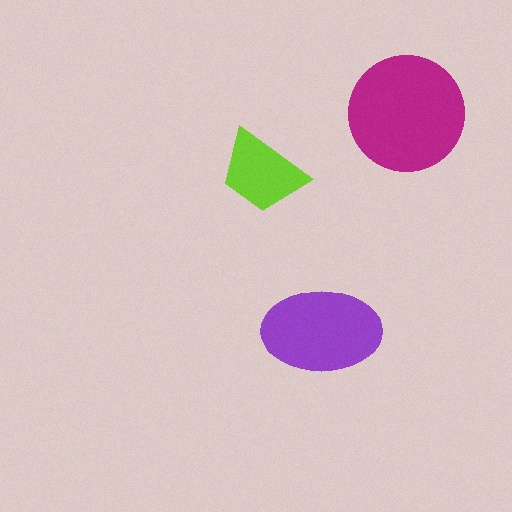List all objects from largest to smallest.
The magenta circle, the purple ellipse, the lime trapezoid.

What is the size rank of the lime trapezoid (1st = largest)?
3rd.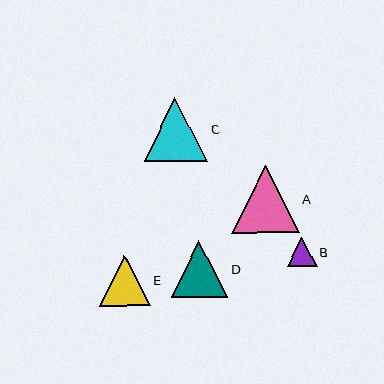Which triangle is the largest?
Triangle A is the largest with a size of approximately 67 pixels.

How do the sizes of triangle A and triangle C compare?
Triangle A and triangle C are approximately the same size.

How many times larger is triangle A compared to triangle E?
Triangle A is approximately 1.3 times the size of triangle E.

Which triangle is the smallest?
Triangle B is the smallest with a size of approximately 29 pixels.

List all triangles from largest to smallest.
From largest to smallest: A, C, D, E, B.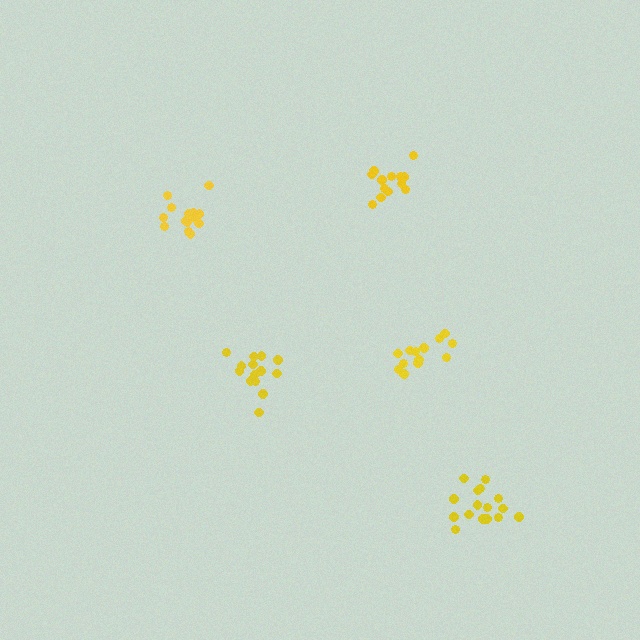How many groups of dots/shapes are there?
There are 5 groups.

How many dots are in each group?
Group 1: 13 dots, Group 2: 15 dots, Group 3: 13 dots, Group 4: 17 dots, Group 5: 15 dots (73 total).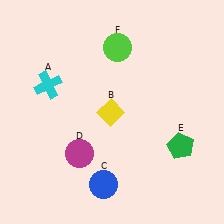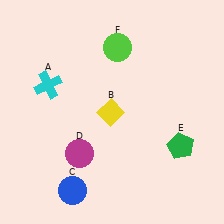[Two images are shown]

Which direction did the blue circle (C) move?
The blue circle (C) moved left.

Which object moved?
The blue circle (C) moved left.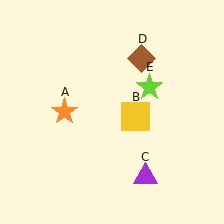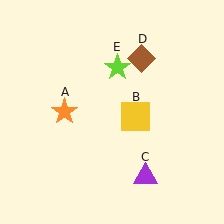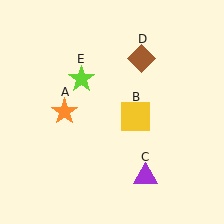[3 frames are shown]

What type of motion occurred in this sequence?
The lime star (object E) rotated counterclockwise around the center of the scene.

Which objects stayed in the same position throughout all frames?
Orange star (object A) and yellow square (object B) and purple triangle (object C) and brown diamond (object D) remained stationary.